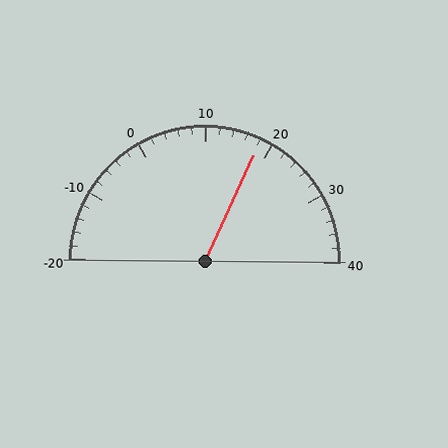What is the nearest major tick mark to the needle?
The nearest major tick mark is 20.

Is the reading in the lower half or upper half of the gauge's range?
The reading is in the upper half of the range (-20 to 40).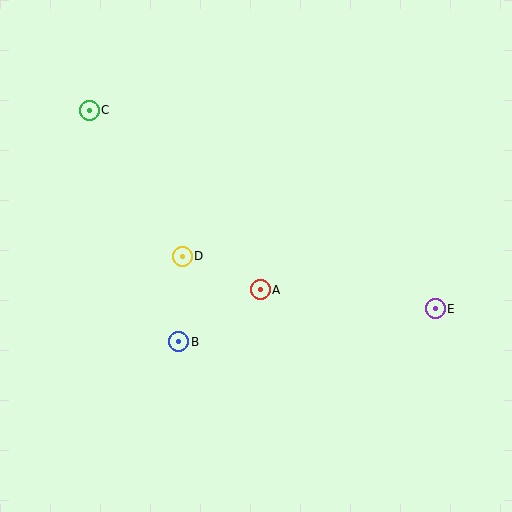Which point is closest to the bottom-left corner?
Point B is closest to the bottom-left corner.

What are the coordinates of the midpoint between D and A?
The midpoint between D and A is at (221, 273).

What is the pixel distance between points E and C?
The distance between E and C is 399 pixels.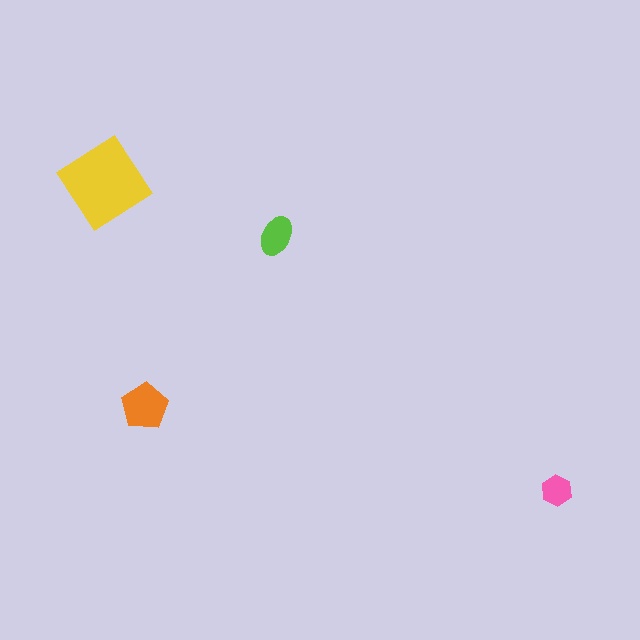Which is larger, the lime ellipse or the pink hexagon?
The lime ellipse.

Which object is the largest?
The yellow diamond.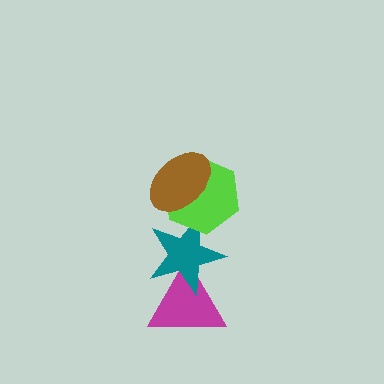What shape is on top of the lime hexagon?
The brown ellipse is on top of the lime hexagon.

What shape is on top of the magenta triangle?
The teal star is on top of the magenta triangle.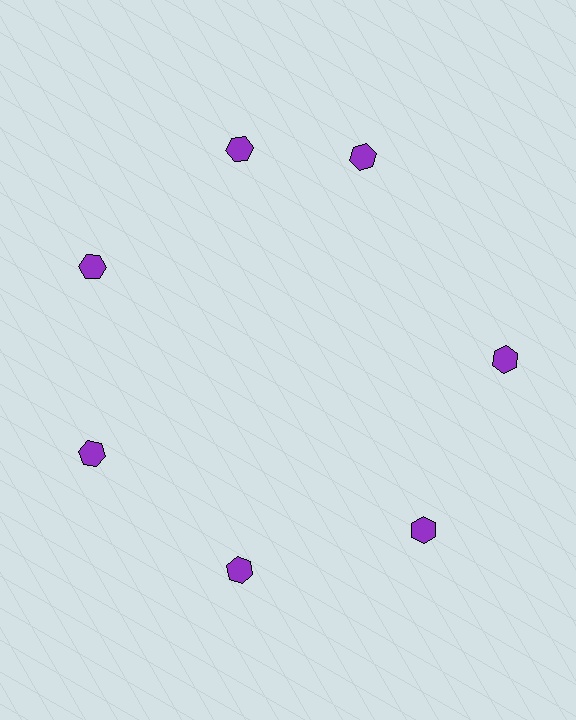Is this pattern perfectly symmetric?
No. The 7 purple hexagons are arranged in a ring, but one element near the 1 o'clock position is rotated out of alignment along the ring, breaking the 7-fold rotational symmetry.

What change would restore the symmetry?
The symmetry would be restored by rotating it back into even spacing with its neighbors so that all 7 hexagons sit at equal angles and equal distance from the center.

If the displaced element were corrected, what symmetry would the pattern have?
It would have 7-fold rotational symmetry — the pattern would map onto itself every 51 degrees.